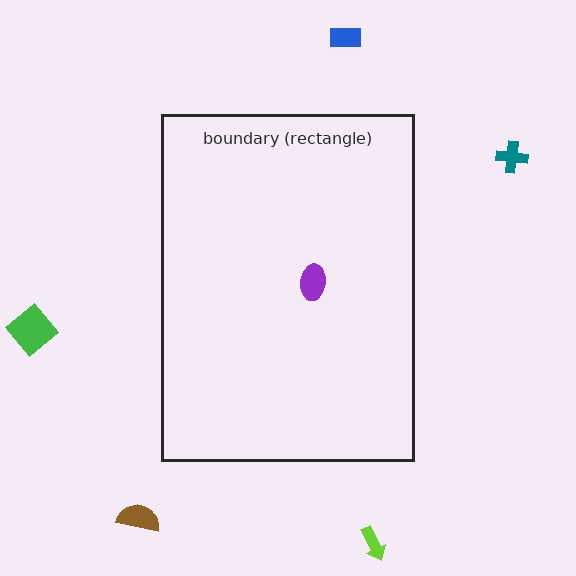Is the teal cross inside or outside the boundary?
Outside.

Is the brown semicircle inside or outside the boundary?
Outside.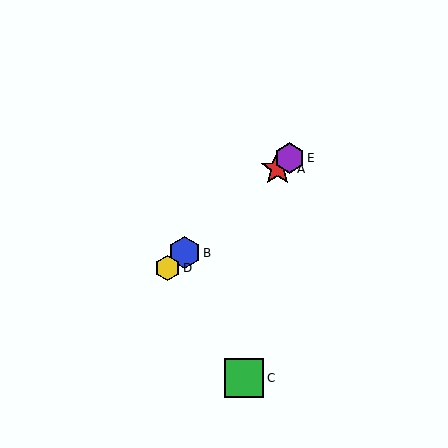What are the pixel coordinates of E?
Object E is at (289, 158).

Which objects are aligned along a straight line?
Objects A, B, D, E are aligned along a straight line.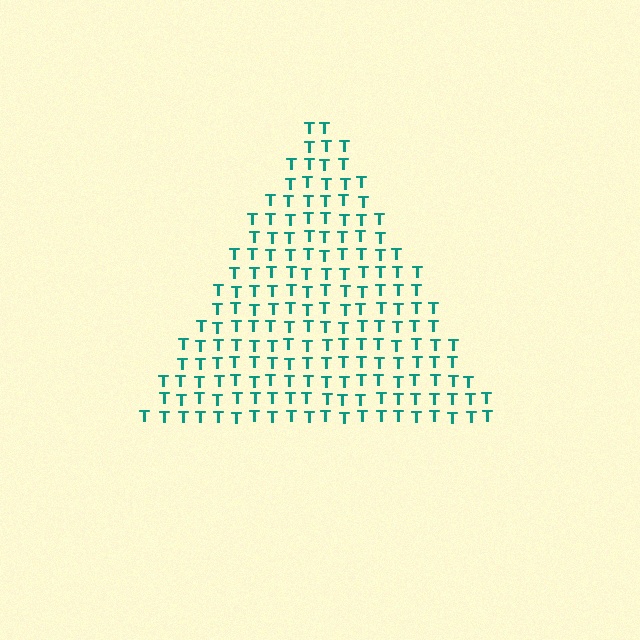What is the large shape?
The large shape is a triangle.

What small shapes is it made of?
It is made of small letter T's.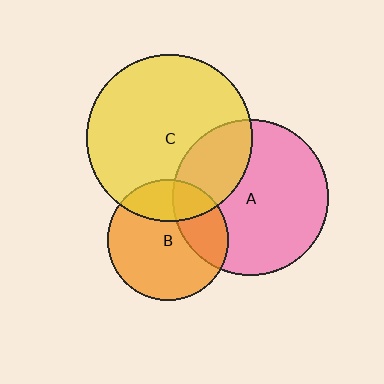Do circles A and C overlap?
Yes.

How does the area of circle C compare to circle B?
Approximately 1.9 times.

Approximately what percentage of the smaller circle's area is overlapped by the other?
Approximately 30%.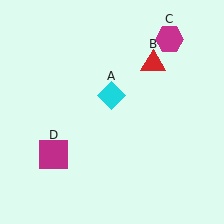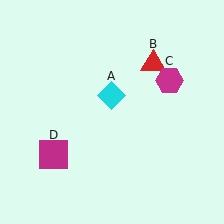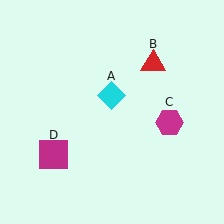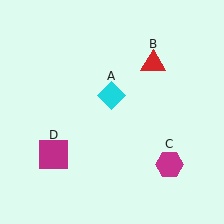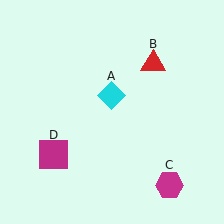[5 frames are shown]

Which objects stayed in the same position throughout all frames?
Cyan diamond (object A) and red triangle (object B) and magenta square (object D) remained stationary.